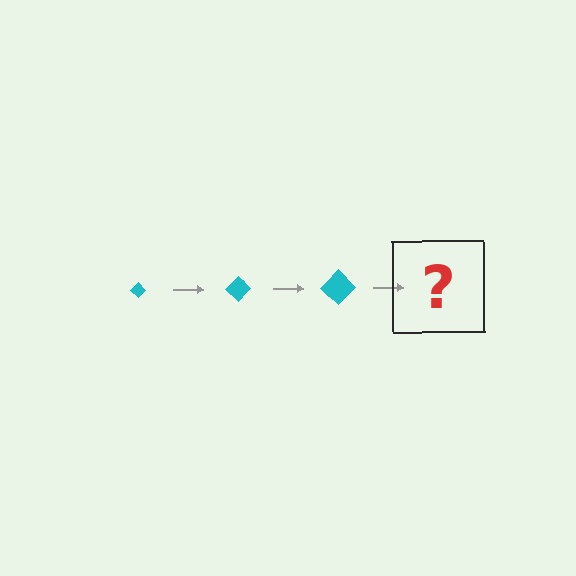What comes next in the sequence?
The next element should be a cyan diamond, larger than the previous one.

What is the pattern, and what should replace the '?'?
The pattern is that the diamond gets progressively larger each step. The '?' should be a cyan diamond, larger than the previous one.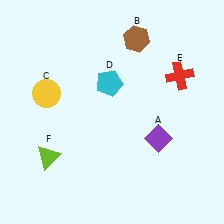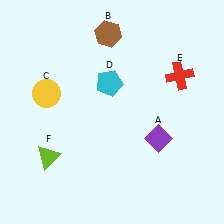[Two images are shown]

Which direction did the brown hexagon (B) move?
The brown hexagon (B) moved left.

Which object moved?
The brown hexagon (B) moved left.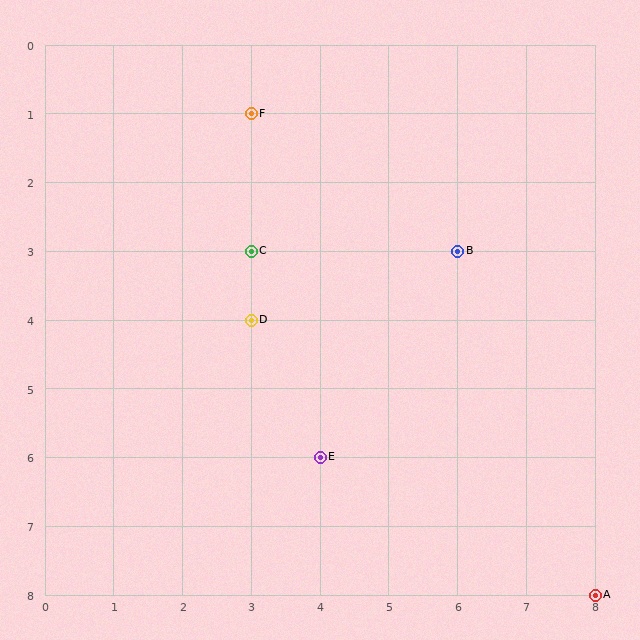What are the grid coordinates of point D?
Point D is at grid coordinates (3, 4).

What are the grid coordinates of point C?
Point C is at grid coordinates (3, 3).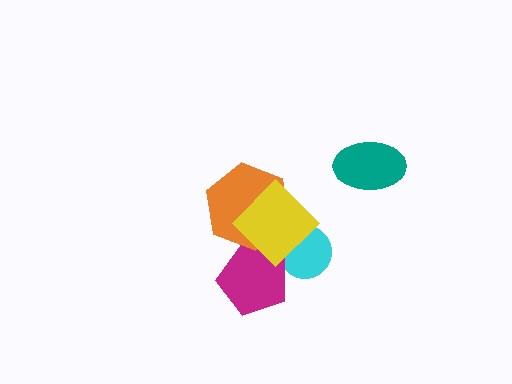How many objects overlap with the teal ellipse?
0 objects overlap with the teal ellipse.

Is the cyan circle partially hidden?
Yes, it is partially covered by another shape.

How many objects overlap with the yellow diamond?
3 objects overlap with the yellow diamond.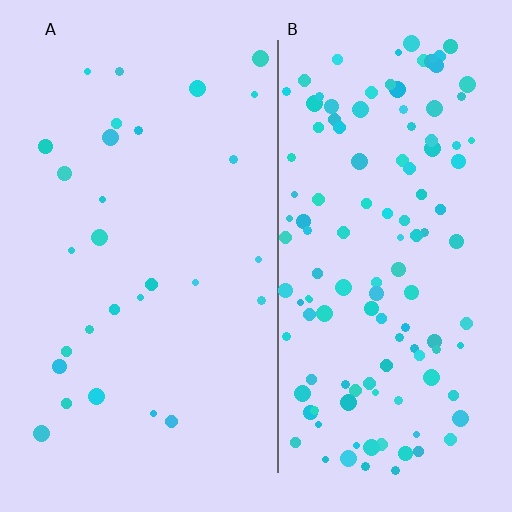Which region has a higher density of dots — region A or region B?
B (the right).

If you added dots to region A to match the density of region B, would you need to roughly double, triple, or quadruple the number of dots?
Approximately quadruple.